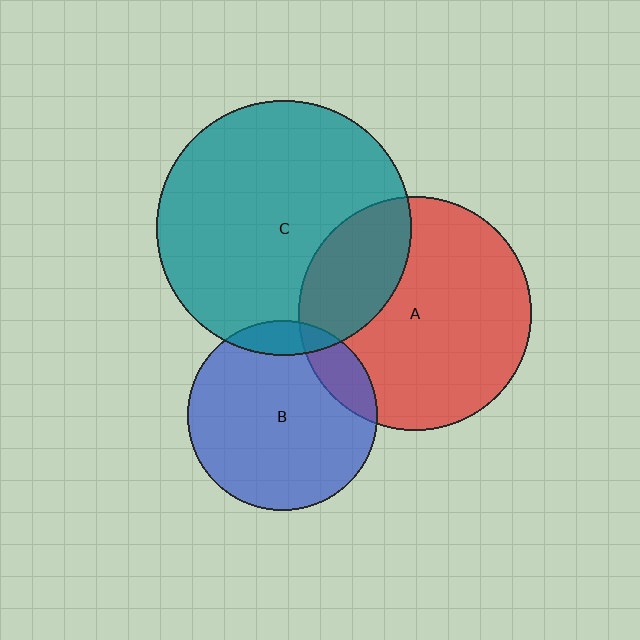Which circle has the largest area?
Circle C (teal).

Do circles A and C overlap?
Yes.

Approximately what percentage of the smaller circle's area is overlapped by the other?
Approximately 25%.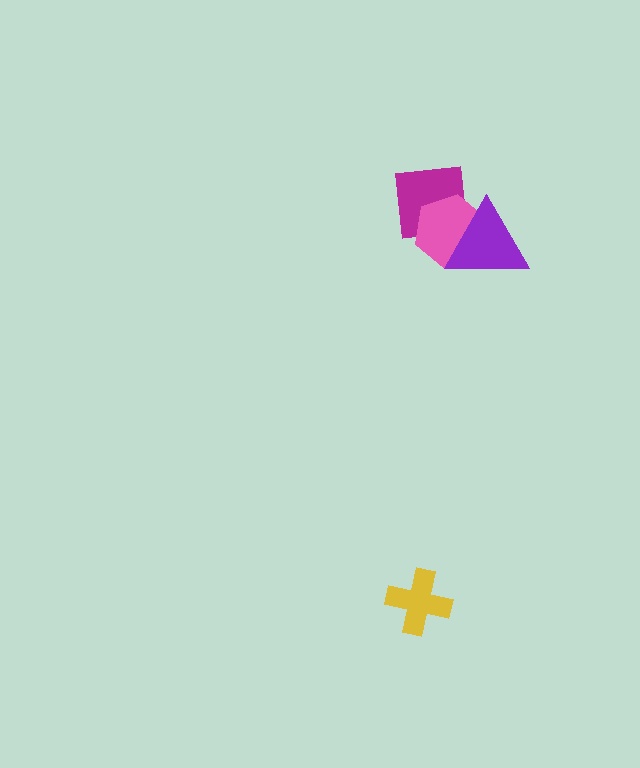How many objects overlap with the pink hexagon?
2 objects overlap with the pink hexagon.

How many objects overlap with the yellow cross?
0 objects overlap with the yellow cross.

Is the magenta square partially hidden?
Yes, it is partially covered by another shape.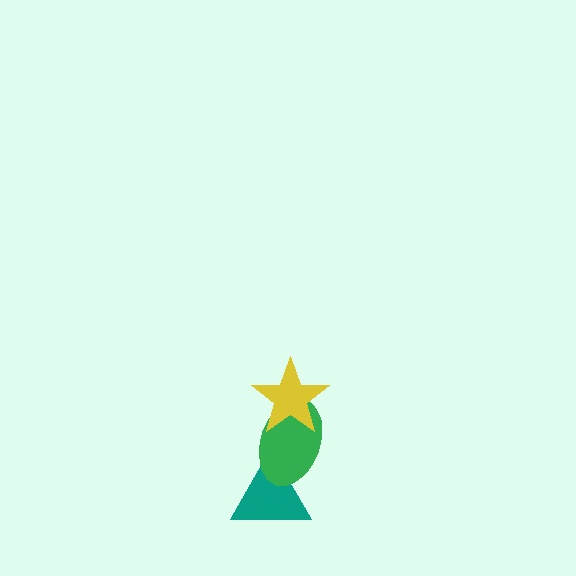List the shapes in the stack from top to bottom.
From top to bottom: the yellow star, the green ellipse, the teal triangle.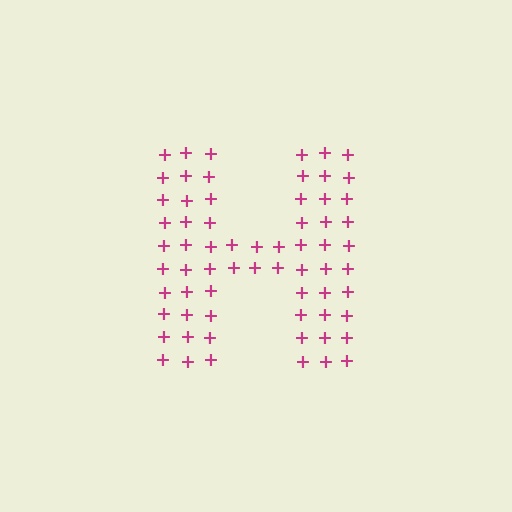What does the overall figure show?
The overall figure shows the letter H.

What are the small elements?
The small elements are plus signs.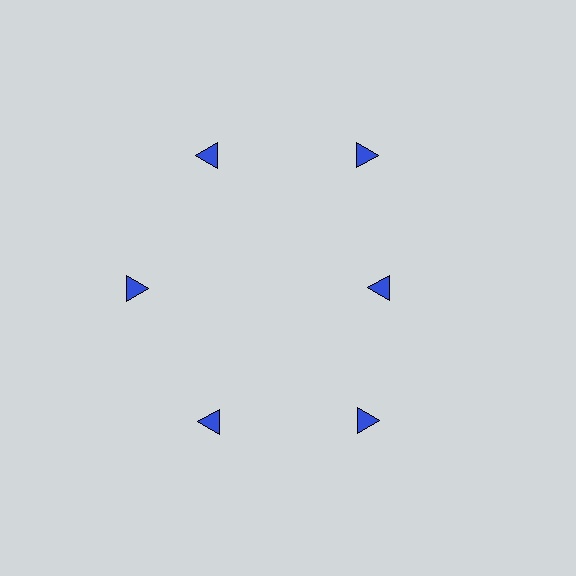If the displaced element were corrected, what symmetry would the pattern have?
It would have 6-fold rotational symmetry — the pattern would map onto itself every 60 degrees.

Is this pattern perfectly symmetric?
No. The 6 blue triangles are arranged in a ring, but one element near the 3 o'clock position is pulled inward toward the center, breaking the 6-fold rotational symmetry.